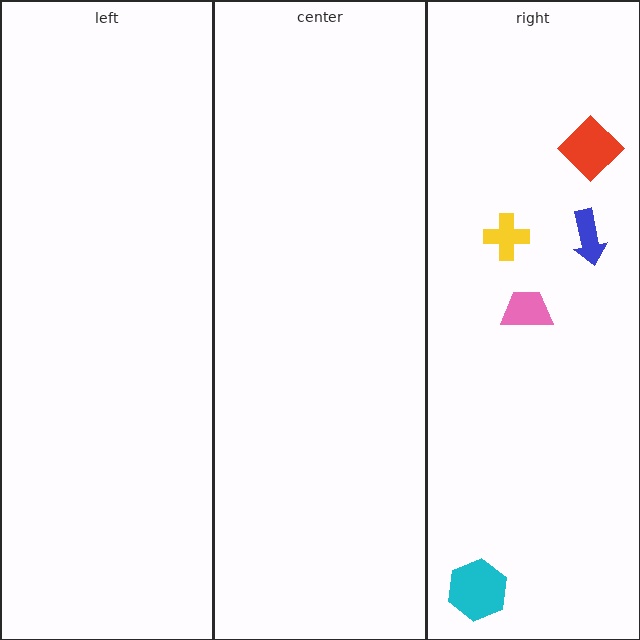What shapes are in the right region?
The pink trapezoid, the yellow cross, the blue arrow, the cyan hexagon, the red diamond.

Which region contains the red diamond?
The right region.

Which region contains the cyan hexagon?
The right region.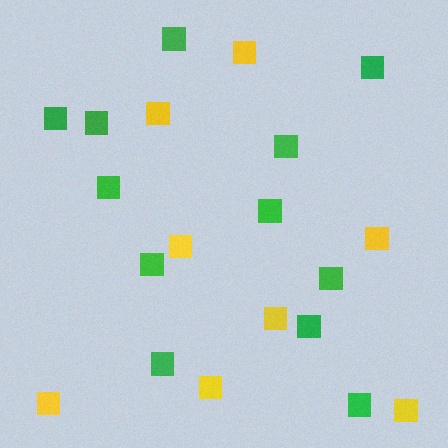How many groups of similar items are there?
There are 2 groups: one group of green squares (12) and one group of yellow squares (8).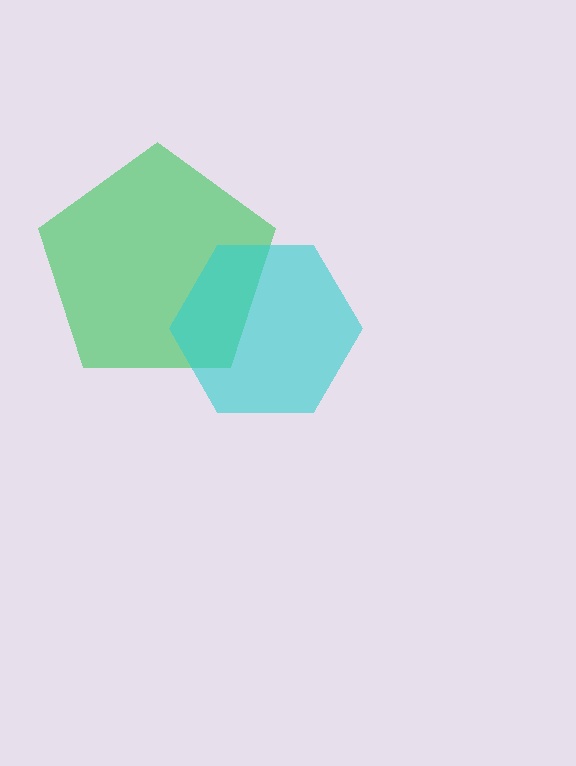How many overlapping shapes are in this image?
There are 2 overlapping shapes in the image.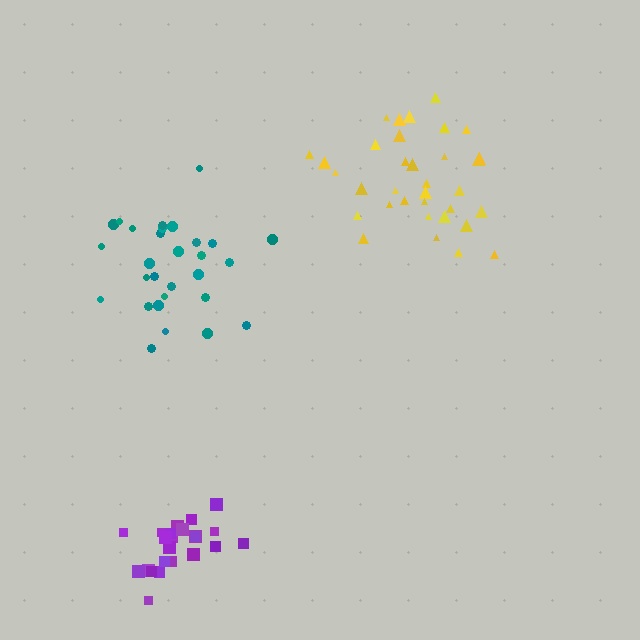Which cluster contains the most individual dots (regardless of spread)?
Yellow (34).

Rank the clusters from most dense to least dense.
purple, teal, yellow.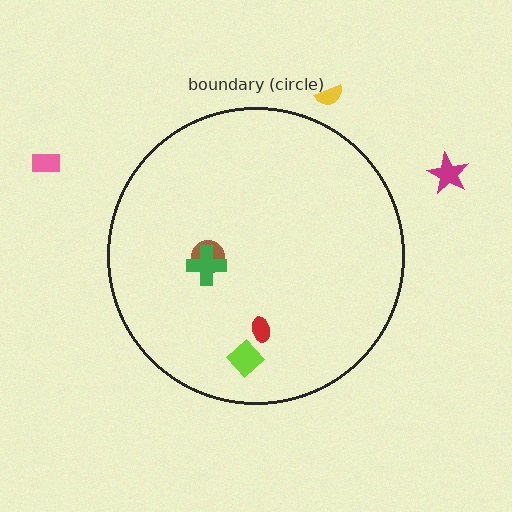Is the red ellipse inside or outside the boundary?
Inside.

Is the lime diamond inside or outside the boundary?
Inside.